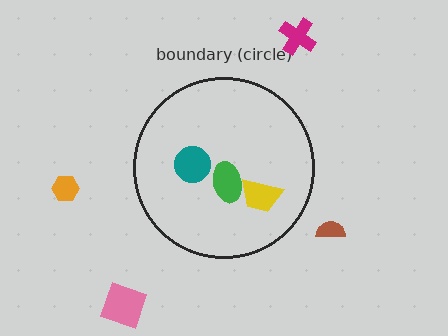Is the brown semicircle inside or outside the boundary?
Outside.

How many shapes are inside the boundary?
3 inside, 4 outside.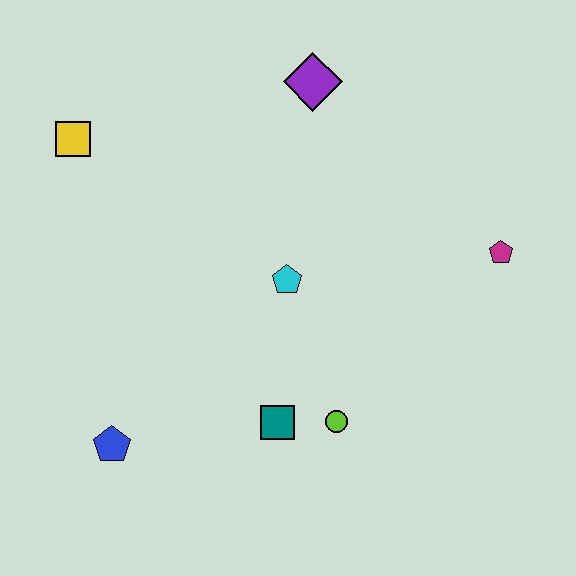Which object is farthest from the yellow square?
The magenta pentagon is farthest from the yellow square.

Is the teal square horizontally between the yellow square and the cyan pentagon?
Yes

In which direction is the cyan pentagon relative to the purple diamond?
The cyan pentagon is below the purple diamond.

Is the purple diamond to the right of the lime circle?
No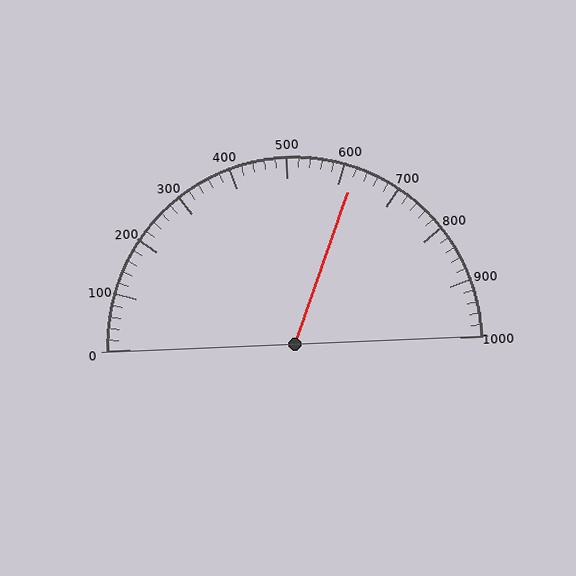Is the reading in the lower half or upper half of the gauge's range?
The reading is in the upper half of the range (0 to 1000).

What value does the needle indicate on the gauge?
The needle indicates approximately 620.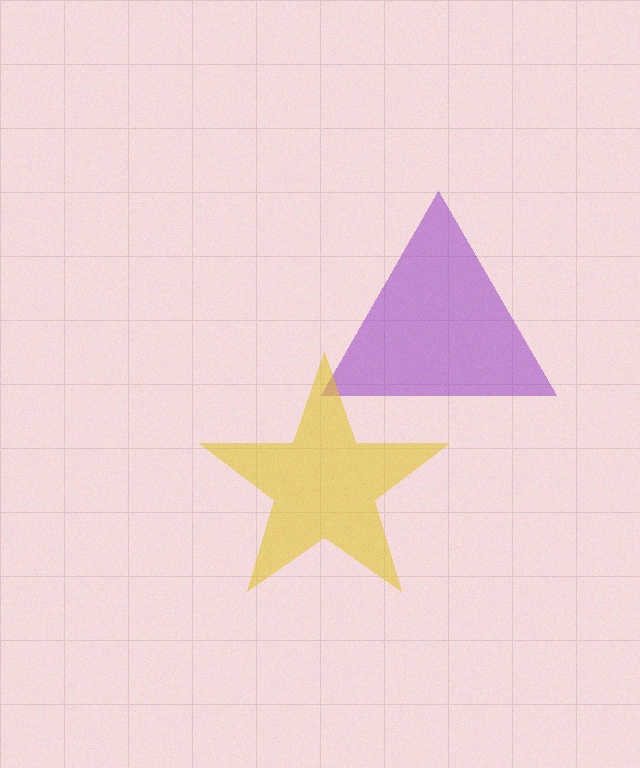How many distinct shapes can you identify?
There are 2 distinct shapes: a purple triangle, a yellow star.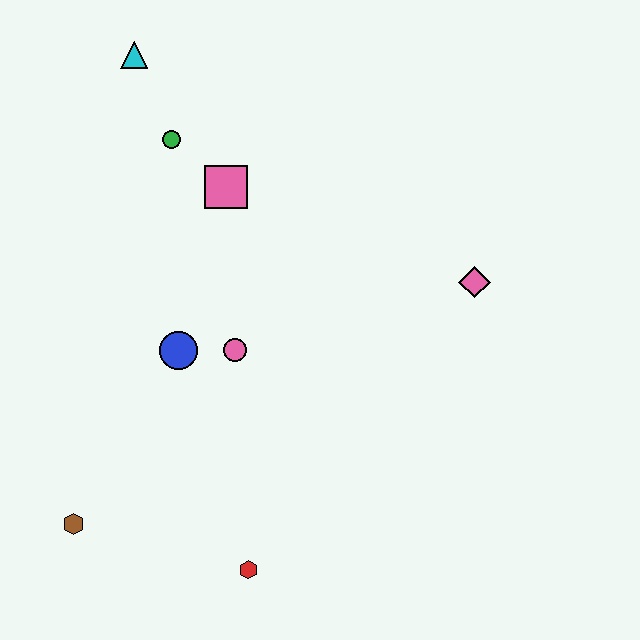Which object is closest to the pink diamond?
The pink circle is closest to the pink diamond.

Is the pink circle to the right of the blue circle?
Yes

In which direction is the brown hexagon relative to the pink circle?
The brown hexagon is below the pink circle.